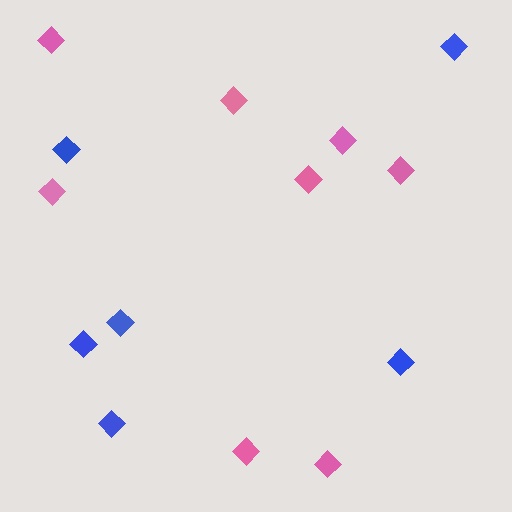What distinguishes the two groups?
There are 2 groups: one group of pink diamonds (8) and one group of blue diamonds (6).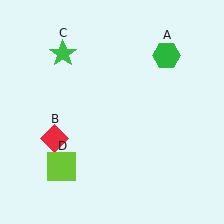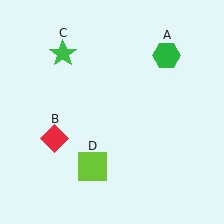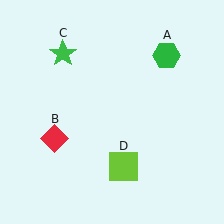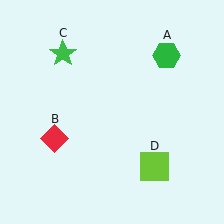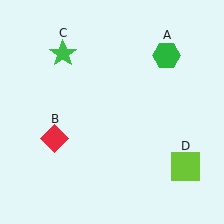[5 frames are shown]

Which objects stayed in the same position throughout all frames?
Green hexagon (object A) and red diamond (object B) and green star (object C) remained stationary.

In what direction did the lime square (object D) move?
The lime square (object D) moved right.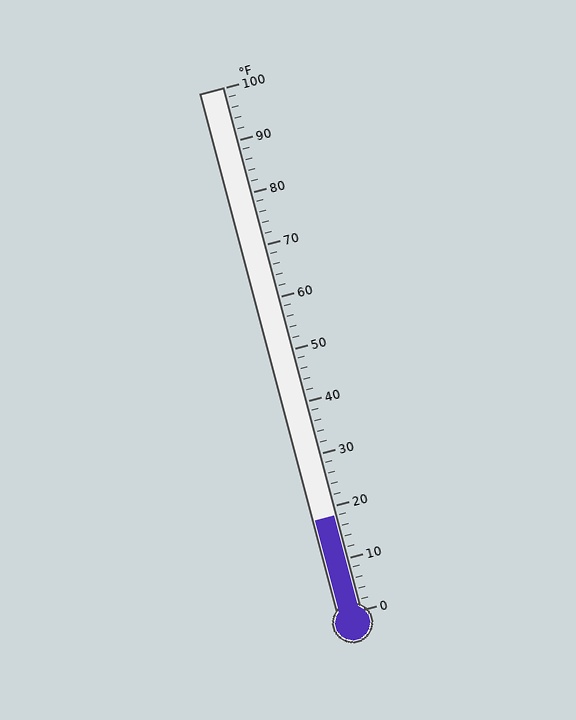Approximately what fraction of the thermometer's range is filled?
The thermometer is filled to approximately 20% of its range.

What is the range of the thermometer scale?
The thermometer scale ranges from 0°F to 100°F.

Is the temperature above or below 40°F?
The temperature is below 40°F.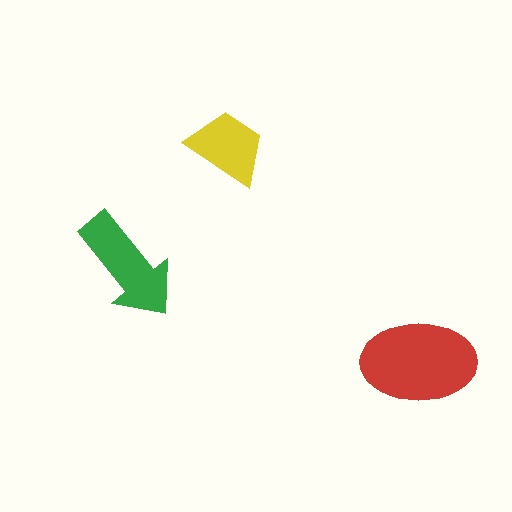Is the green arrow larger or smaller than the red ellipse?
Smaller.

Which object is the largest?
The red ellipse.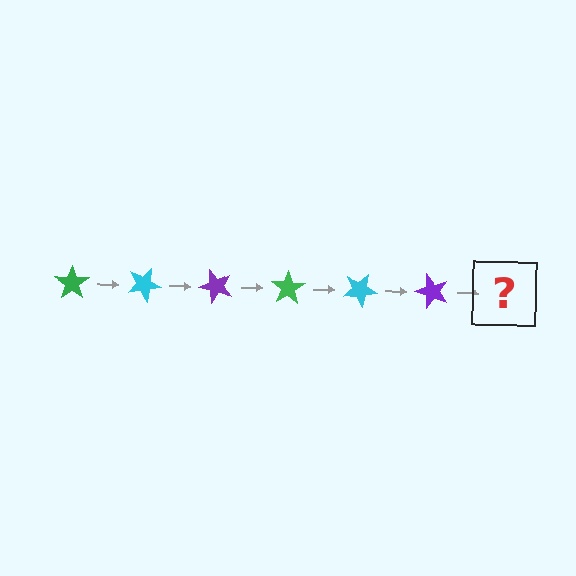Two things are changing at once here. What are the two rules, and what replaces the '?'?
The two rules are that it rotates 25 degrees each step and the color cycles through green, cyan, and purple. The '?' should be a green star, rotated 150 degrees from the start.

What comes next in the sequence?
The next element should be a green star, rotated 150 degrees from the start.